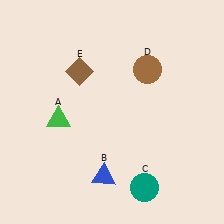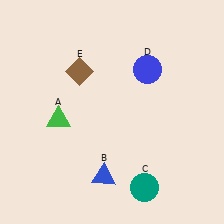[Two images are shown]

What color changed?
The circle (D) changed from brown in Image 1 to blue in Image 2.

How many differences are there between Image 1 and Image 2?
There is 1 difference between the two images.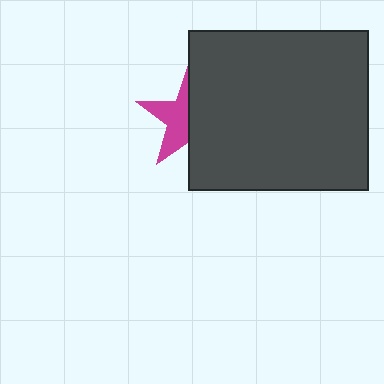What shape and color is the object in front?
The object in front is a dark gray rectangle.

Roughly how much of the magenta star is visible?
About half of it is visible (roughly 46%).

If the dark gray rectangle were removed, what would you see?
You would see the complete magenta star.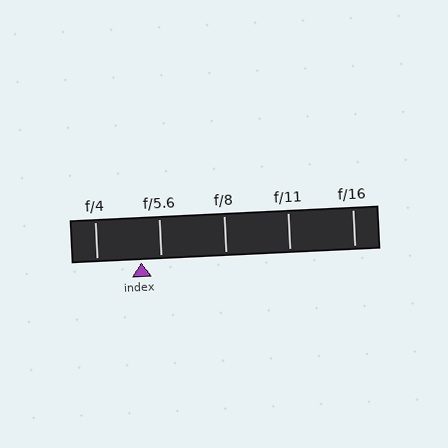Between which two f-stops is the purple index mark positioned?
The index mark is between f/4 and f/5.6.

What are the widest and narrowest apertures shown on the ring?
The widest aperture shown is f/4 and the narrowest is f/16.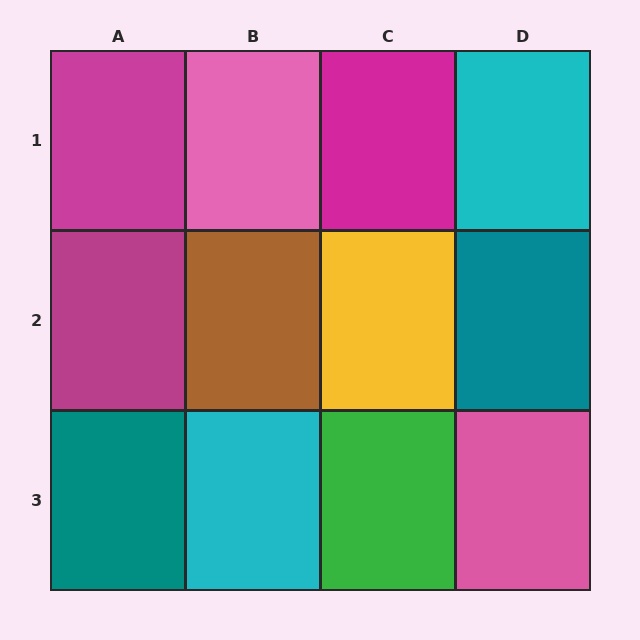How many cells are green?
1 cell is green.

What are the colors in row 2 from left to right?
Magenta, brown, yellow, teal.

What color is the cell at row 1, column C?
Magenta.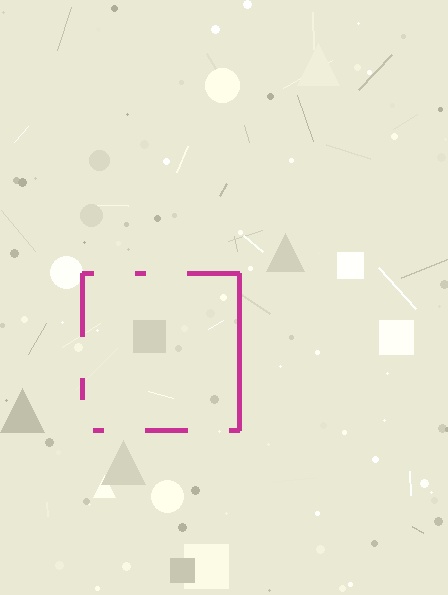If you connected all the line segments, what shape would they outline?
They would outline a square.